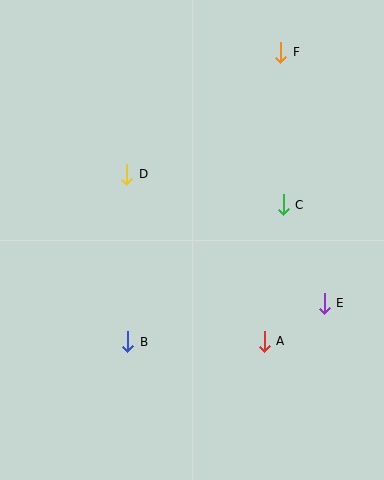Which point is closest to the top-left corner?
Point D is closest to the top-left corner.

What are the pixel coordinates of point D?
Point D is at (127, 174).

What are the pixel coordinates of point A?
Point A is at (264, 341).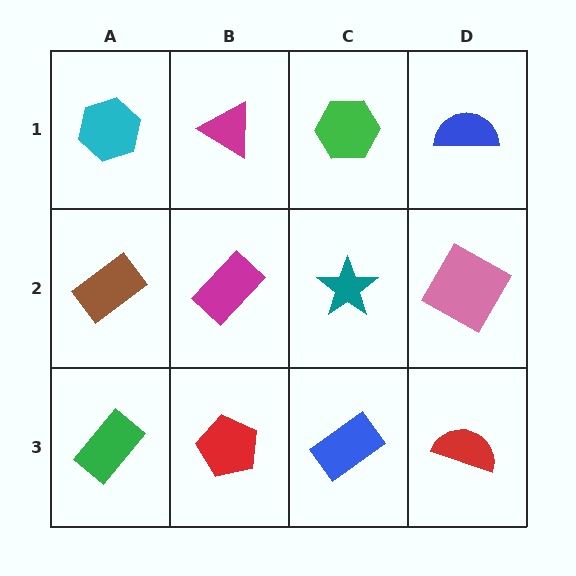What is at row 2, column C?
A teal star.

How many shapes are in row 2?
4 shapes.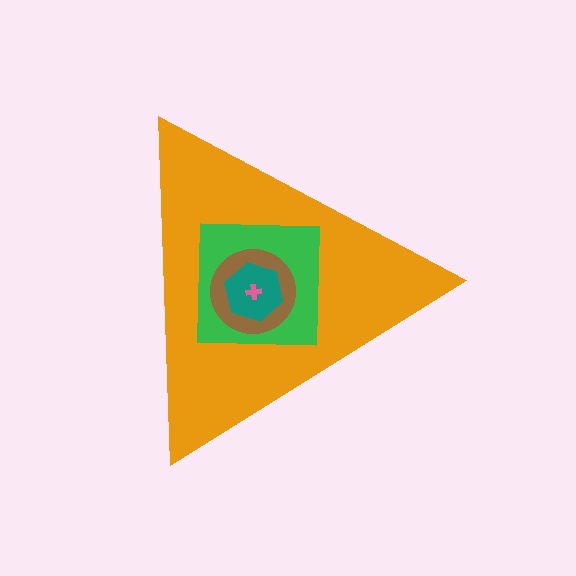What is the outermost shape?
The orange triangle.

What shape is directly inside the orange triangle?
The green square.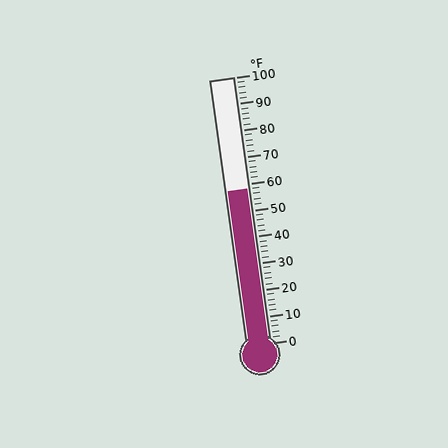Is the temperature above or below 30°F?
The temperature is above 30°F.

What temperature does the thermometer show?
The thermometer shows approximately 58°F.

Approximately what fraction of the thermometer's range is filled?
The thermometer is filled to approximately 60% of its range.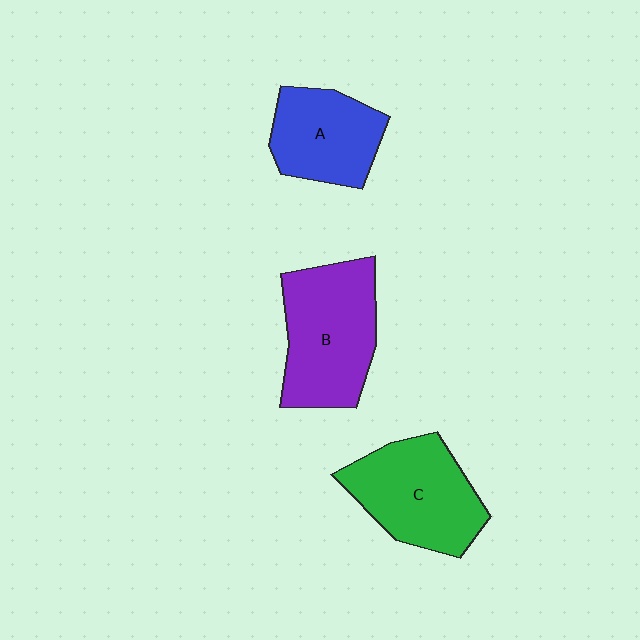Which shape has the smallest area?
Shape A (blue).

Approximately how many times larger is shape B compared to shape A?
Approximately 1.4 times.